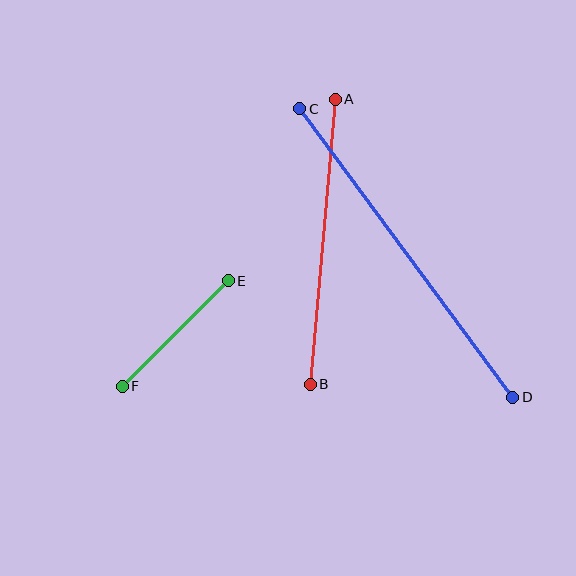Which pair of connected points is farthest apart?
Points C and D are farthest apart.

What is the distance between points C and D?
The distance is approximately 359 pixels.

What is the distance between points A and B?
The distance is approximately 286 pixels.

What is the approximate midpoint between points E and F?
The midpoint is at approximately (175, 334) pixels.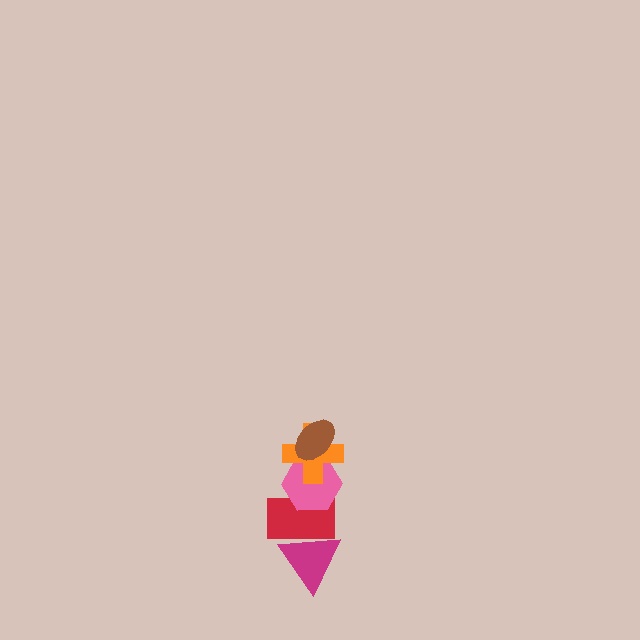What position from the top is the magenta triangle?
The magenta triangle is 5th from the top.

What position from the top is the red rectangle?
The red rectangle is 4th from the top.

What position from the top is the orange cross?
The orange cross is 2nd from the top.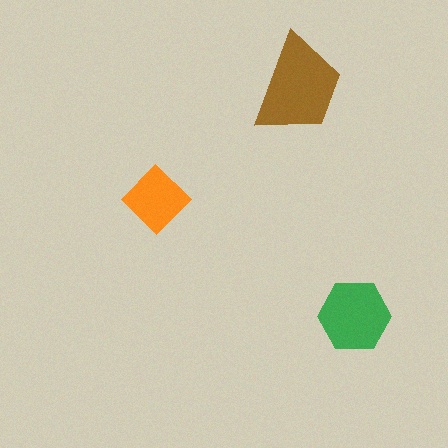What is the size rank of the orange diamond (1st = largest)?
3rd.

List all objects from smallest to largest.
The orange diamond, the green hexagon, the brown trapezoid.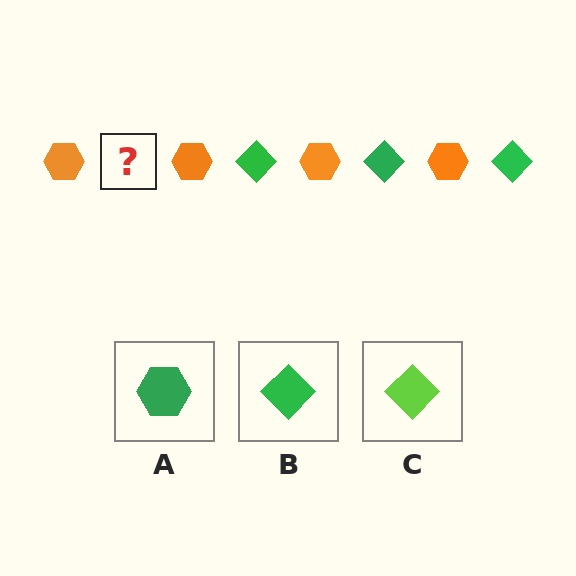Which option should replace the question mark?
Option B.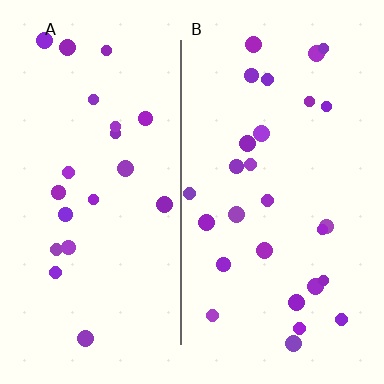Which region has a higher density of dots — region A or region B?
B (the right).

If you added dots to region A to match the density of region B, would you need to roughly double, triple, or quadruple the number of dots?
Approximately double.